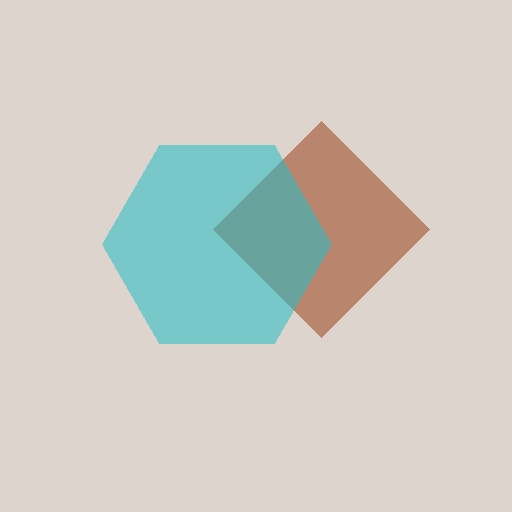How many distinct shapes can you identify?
There are 2 distinct shapes: a brown diamond, a cyan hexagon.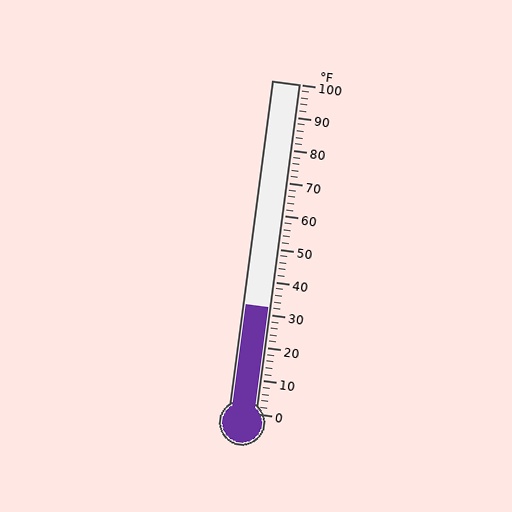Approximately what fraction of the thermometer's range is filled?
The thermometer is filled to approximately 30% of its range.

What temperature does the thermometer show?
The thermometer shows approximately 32°F.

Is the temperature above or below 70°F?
The temperature is below 70°F.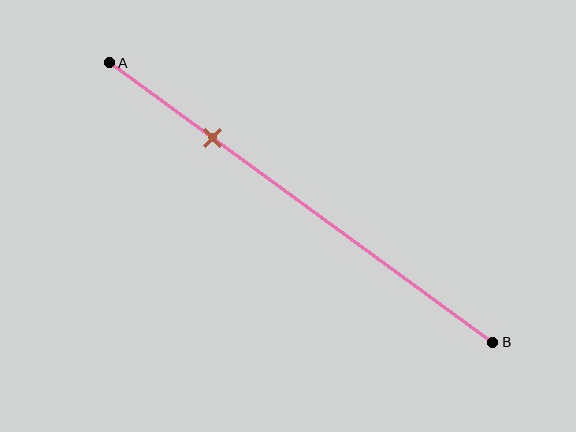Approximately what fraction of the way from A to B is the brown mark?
The brown mark is approximately 25% of the way from A to B.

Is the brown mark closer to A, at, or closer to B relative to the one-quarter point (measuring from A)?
The brown mark is approximately at the one-quarter point of segment AB.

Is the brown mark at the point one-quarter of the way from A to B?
Yes, the mark is approximately at the one-quarter point.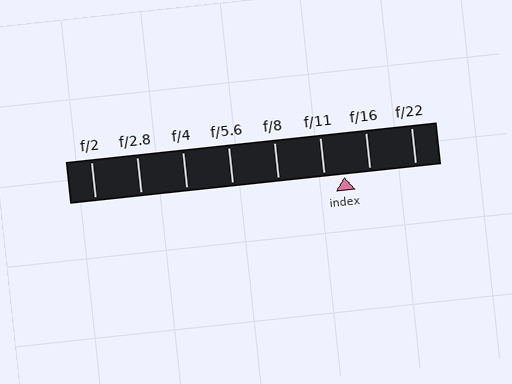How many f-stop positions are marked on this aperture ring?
There are 8 f-stop positions marked.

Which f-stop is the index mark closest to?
The index mark is closest to f/11.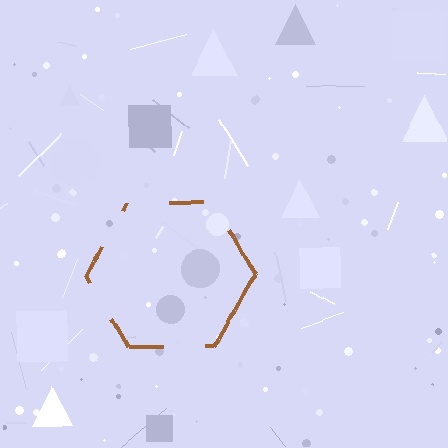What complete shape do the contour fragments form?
The contour fragments form a hexagon.